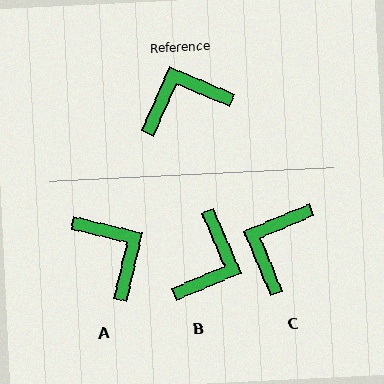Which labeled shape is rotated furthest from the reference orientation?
B, about 134 degrees away.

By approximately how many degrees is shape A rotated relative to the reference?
Approximately 80 degrees clockwise.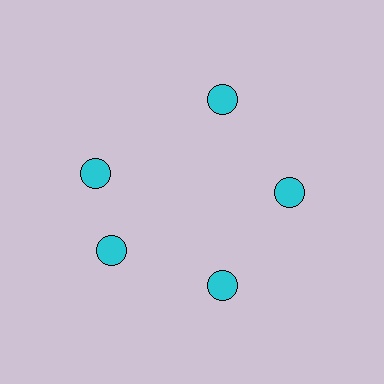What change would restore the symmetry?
The symmetry would be restored by rotating it back into even spacing with its neighbors so that all 5 circles sit at equal angles and equal distance from the center.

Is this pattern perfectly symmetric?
No. The 5 cyan circles are arranged in a ring, but one element near the 10 o'clock position is rotated out of alignment along the ring, breaking the 5-fold rotational symmetry.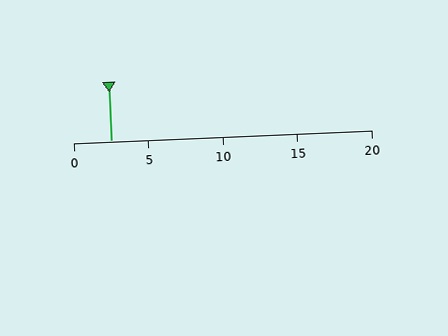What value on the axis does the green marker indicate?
The marker indicates approximately 2.5.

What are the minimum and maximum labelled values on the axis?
The axis runs from 0 to 20.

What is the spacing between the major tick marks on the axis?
The major ticks are spaced 5 apart.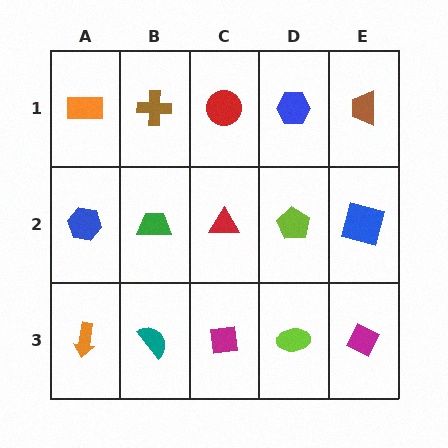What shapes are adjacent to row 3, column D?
A lime pentagon (row 2, column D), a magenta square (row 3, column C), a magenta diamond (row 3, column E).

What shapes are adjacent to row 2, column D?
A blue hexagon (row 1, column D), a lime ellipse (row 3, column D), a red triangle (row 2, column C), a blue square (row 2, column E).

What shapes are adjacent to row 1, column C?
A red triangle (row 2, column C), a brown cross (row 1, column B), a blue hexagon (row 1, column D).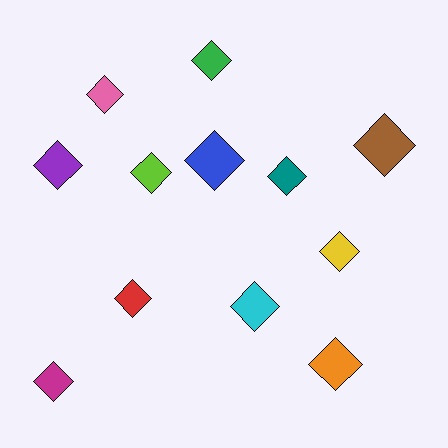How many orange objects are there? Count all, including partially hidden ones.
There is 1 orange object.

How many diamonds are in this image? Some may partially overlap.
There are 12 diamonds.